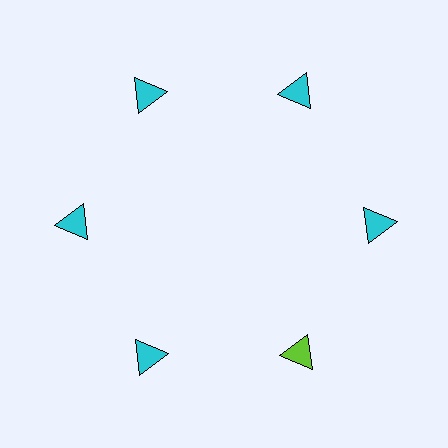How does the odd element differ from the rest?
It has a different color: lime instead of cyan.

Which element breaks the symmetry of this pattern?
The lime triangle at roughly the 5 o'clock position breaks the symmetry. All other shapes are cyan triangles.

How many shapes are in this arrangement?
There are 6 shapes arranged in a ring pattern.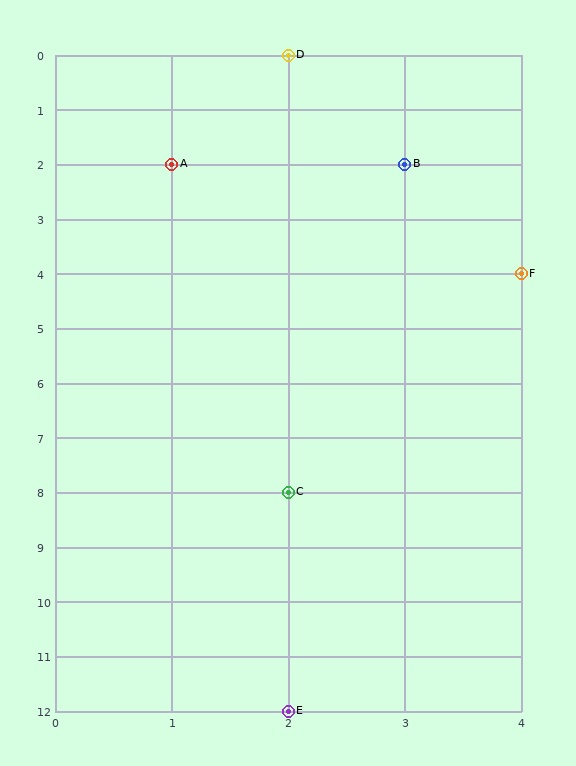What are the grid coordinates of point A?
Point A is at grid coordinates (1, 2).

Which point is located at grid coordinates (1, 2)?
Point A is at (1, 2).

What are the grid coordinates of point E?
Point E is at grid coordinates (2, 12).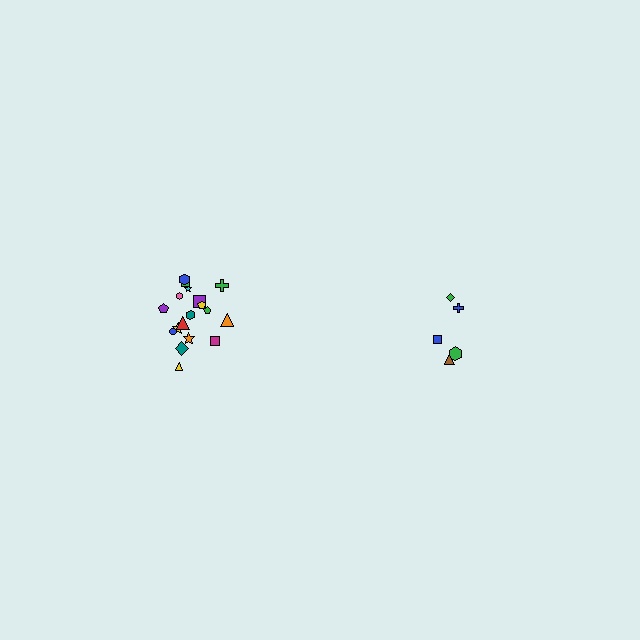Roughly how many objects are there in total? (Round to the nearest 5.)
Roughly 25 objects in total.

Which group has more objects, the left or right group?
The left group.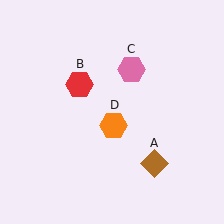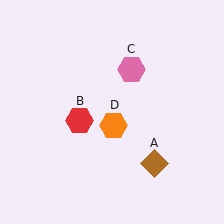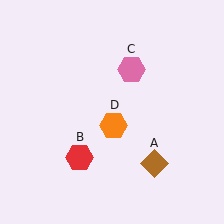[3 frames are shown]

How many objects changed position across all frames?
1 object changed position: red hexagon (object B).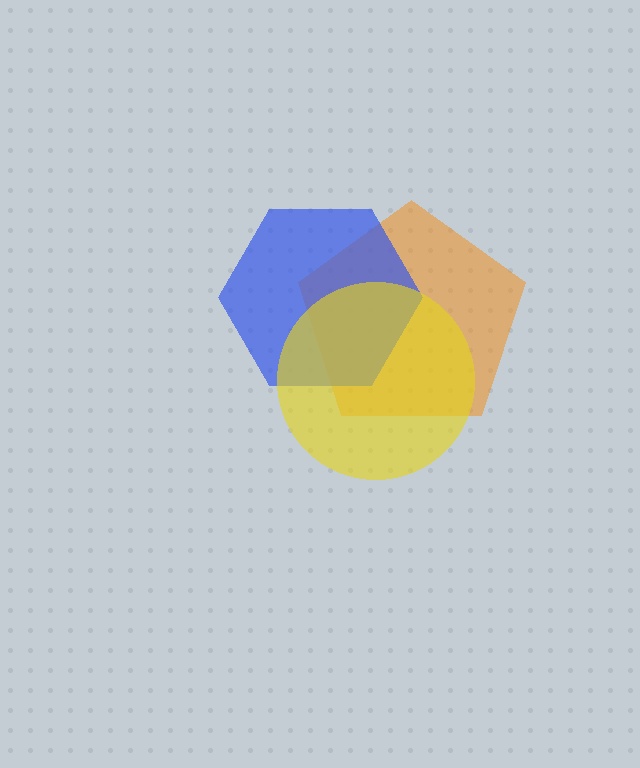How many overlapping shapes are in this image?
There are 3 overlapping shapes in the image.